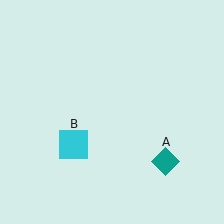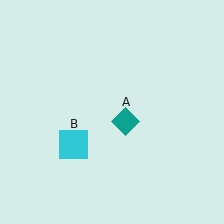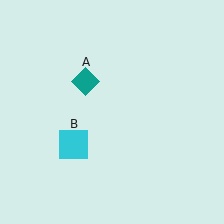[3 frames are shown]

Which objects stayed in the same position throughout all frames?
Cyan square (object B) remained stationary.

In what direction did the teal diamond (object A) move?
The teal diamond (object A) moved up and to the left.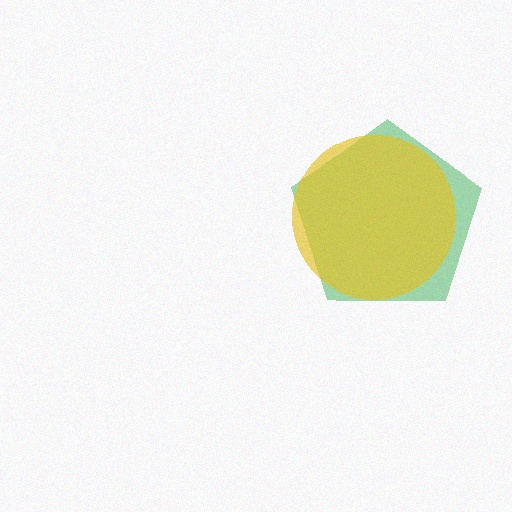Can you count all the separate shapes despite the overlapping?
Yes, there are 2 separate shapes.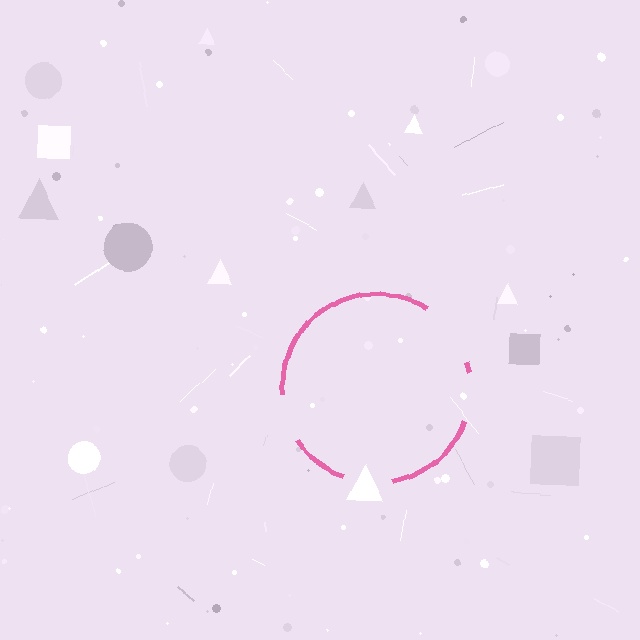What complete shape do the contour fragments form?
The contour fragments form a circle.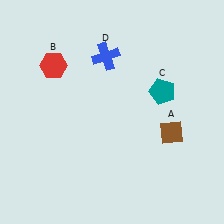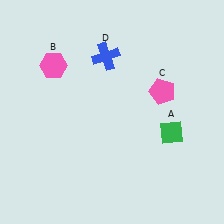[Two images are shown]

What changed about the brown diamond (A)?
In Image 1, A is brown. In Image 2, it changed to green.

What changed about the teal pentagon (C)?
In Image 1, C is teal. In Image 2, it changed to pink.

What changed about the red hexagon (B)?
In Image 1, B is red. In Image 2, it changed to pink.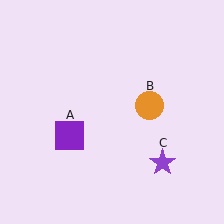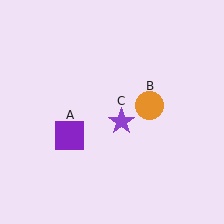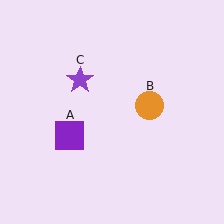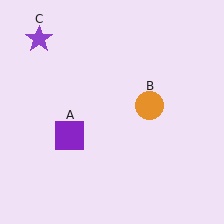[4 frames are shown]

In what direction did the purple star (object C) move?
The purple star (object C) moved up and to the left.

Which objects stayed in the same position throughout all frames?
Purple square (object A) and orange circle (object B) remained stationary.